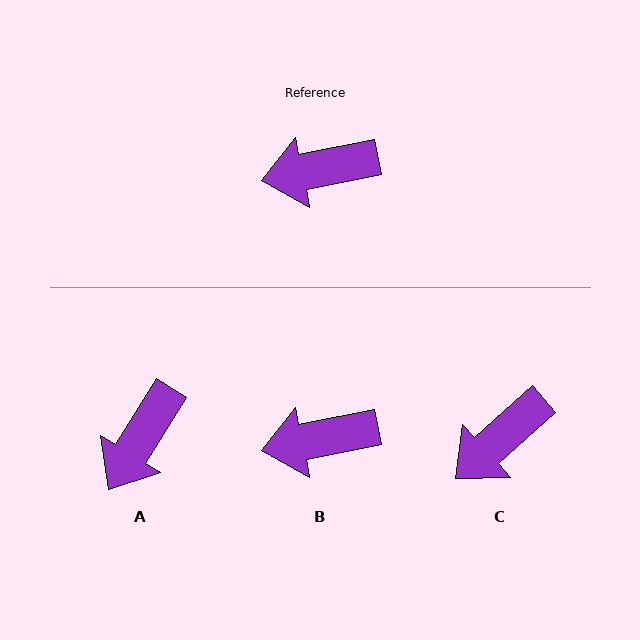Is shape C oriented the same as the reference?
No, it is off by about 31 degrees.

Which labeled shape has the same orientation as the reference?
B.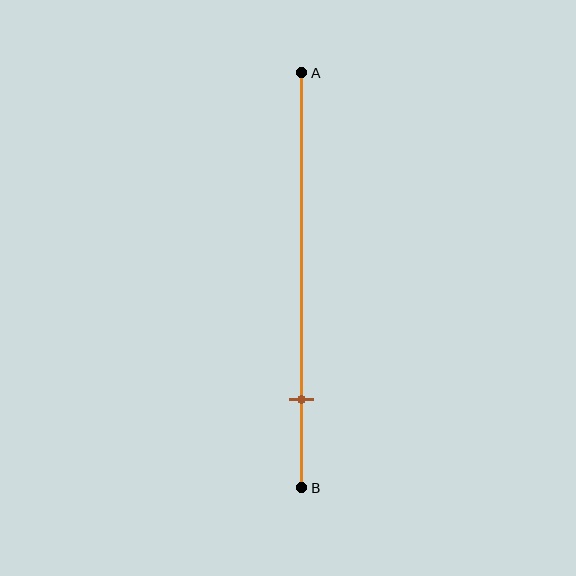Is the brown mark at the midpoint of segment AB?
No, the mark is at about 80% from A, not at the 50% midpoint.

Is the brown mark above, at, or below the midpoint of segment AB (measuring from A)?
The brown mark is below the midpoint of segment AB.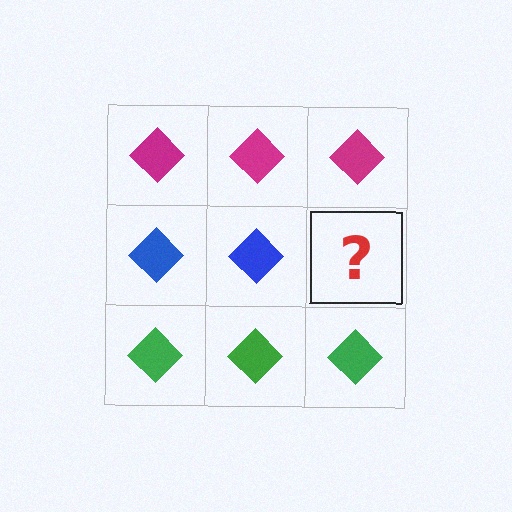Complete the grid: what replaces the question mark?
The question mark should be replaced with a blue diamond.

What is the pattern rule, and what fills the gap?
The rule is that each row has a consistent color. The gap should be filled with a blue diamond.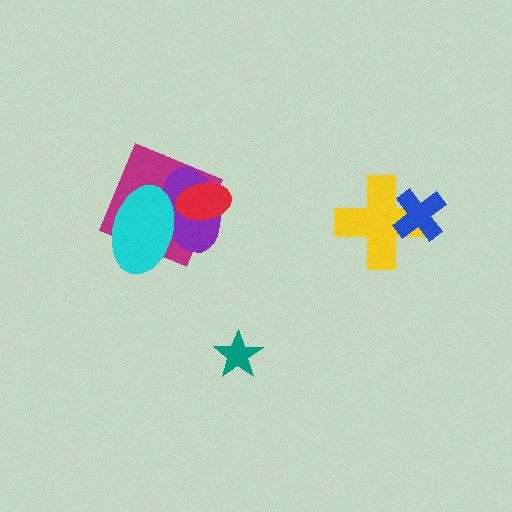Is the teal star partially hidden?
No, no other shape covers it.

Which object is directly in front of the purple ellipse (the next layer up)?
The cyan ellipse is directly in front of the purple ellipse.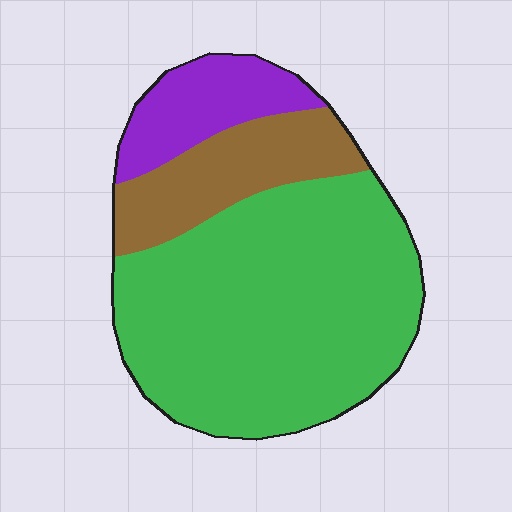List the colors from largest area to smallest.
From largest to smallest: green, brown, purple.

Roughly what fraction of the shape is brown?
Brown covers about 20% of the shape.